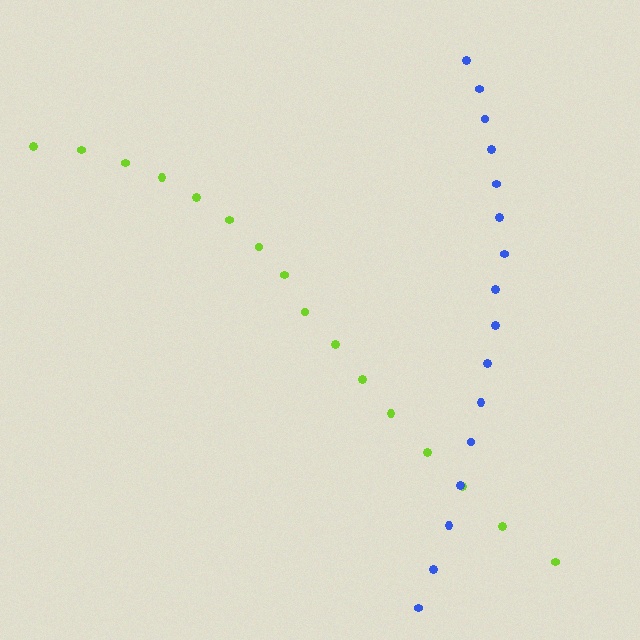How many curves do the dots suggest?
There are 2 distinct paths.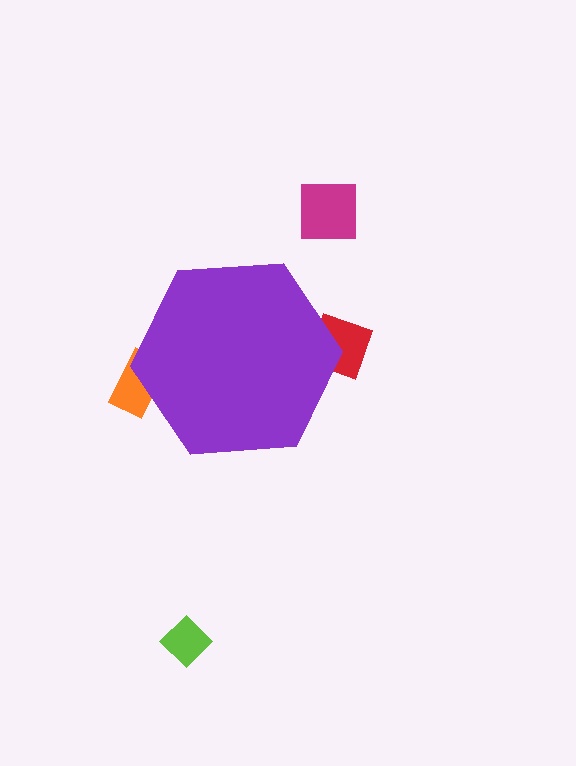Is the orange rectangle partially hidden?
Yes, the orange rectangle is partially hidden behind the purple hexagon.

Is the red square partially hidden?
Yes, the red square is partially hidden behind the purple hexagon.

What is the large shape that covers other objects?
A purple hexagon.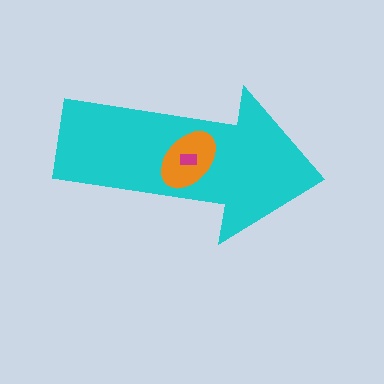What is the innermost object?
The magenta rectangle.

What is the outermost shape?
The cyan arrow.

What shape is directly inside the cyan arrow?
The orange ellipse.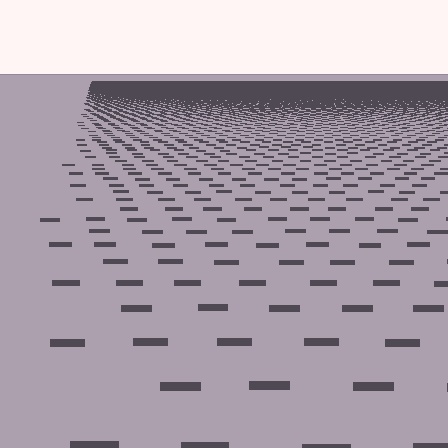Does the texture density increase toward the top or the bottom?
Density increases toward the top.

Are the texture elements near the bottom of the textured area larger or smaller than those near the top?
Larger. Near the bottom, elements are closer to the viewer and appear at a bigger on-screen size.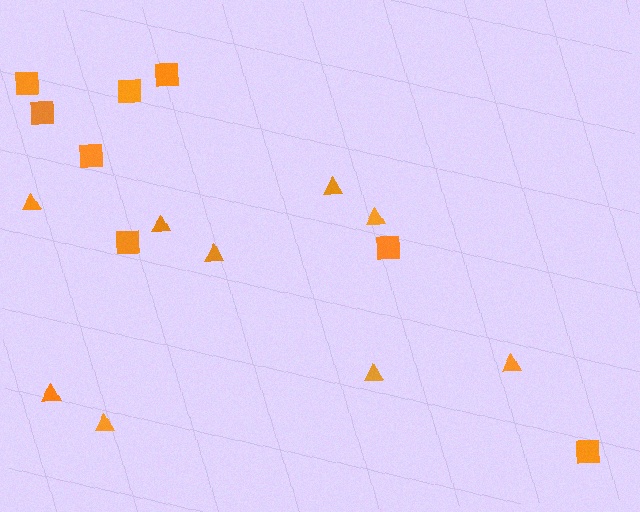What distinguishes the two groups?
There are 2 groups: one group of squares (8) and one group of triangles (9).